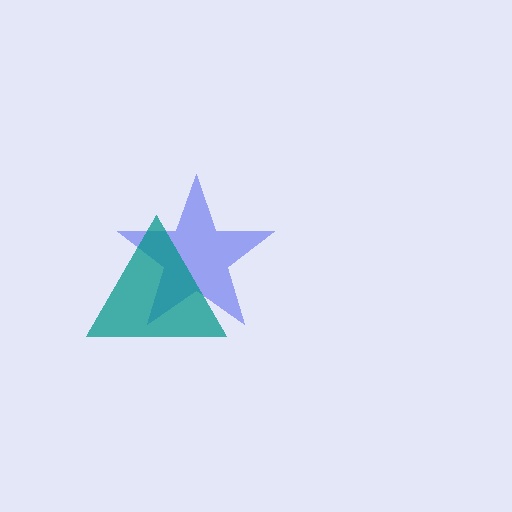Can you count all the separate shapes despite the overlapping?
Yes, there are 2 separate shapes.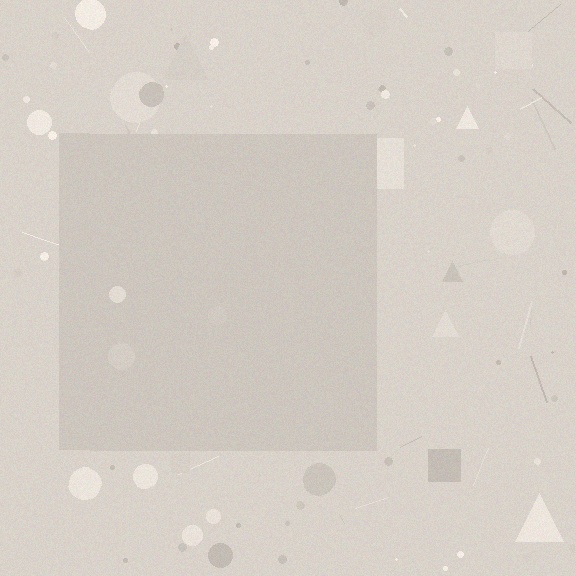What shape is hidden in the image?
A square is hidden in the image.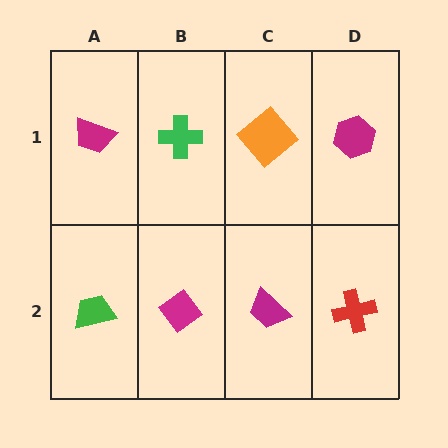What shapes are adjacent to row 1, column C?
A magenta trapezoid (row 2, column C), a green cross (row 1, column B), a magenta hexagon (row 1, column D).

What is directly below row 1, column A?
A green trapezoid.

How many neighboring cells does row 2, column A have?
2.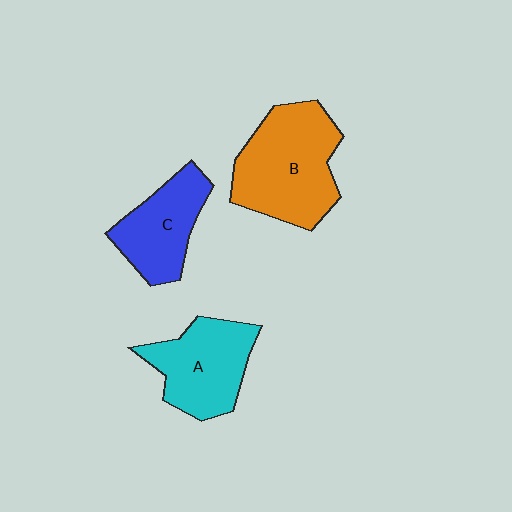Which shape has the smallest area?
Shape C (blue).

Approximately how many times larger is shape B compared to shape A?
Approximately 1.3 times.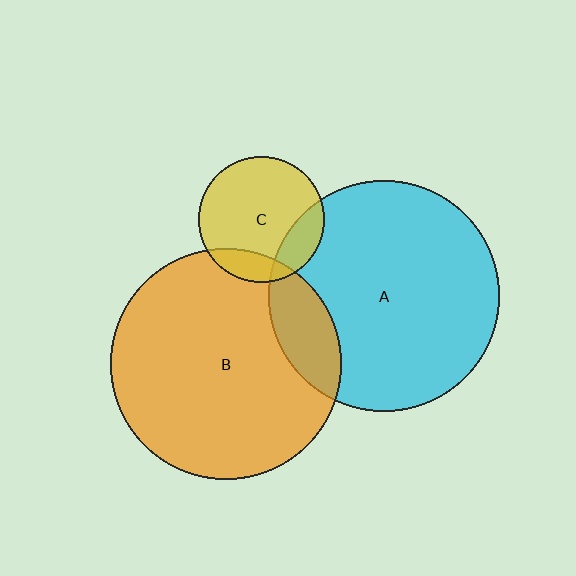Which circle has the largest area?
Circle B (orange).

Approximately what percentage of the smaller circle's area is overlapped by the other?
Approximately 15%.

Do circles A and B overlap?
Yes.